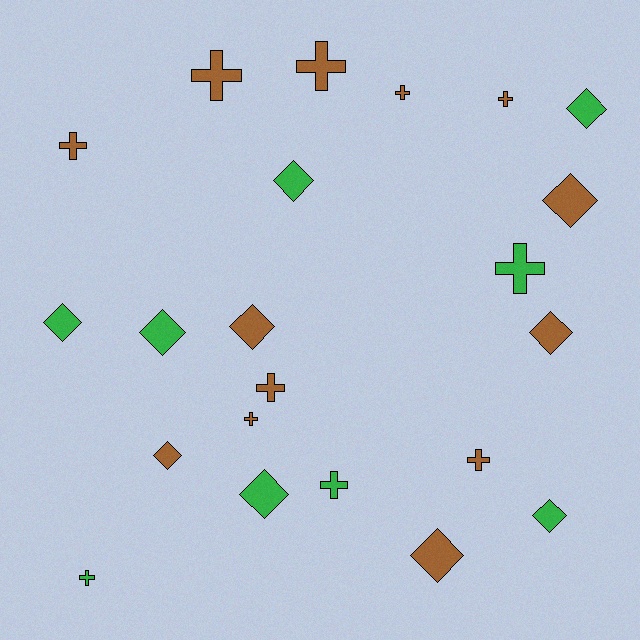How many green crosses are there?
There are 3 green crosses.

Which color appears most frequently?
Brown, with 13 objects.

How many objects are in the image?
There are 22 objects.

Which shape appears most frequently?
Cross, with 11 objects.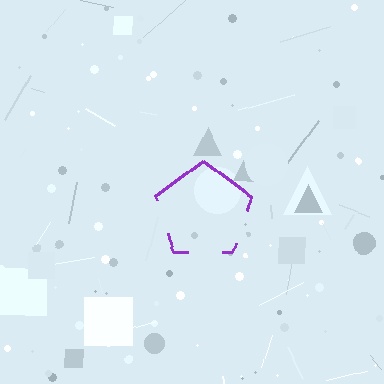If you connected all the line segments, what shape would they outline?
They would outline a pentagon.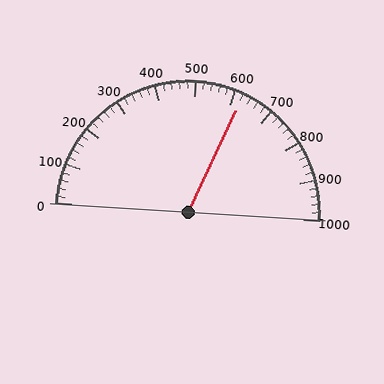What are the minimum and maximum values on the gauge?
The gauge ranges from 0 to 1000.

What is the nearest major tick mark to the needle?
The nearest major tick mark is 600.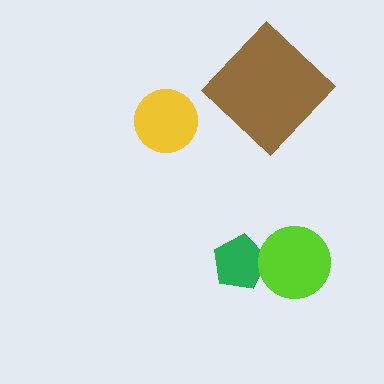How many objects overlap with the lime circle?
1 object overlaps with the lime circle.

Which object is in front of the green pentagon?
The lime circle is in front of the green pentagon.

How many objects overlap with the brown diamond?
0 objects overlap with the brown diamond.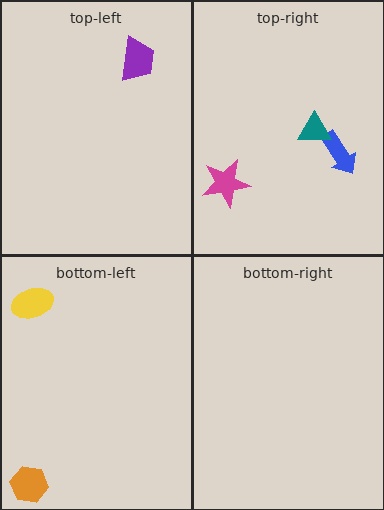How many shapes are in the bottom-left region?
2.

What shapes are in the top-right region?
The magenta star, the blue arrow, the teal triangle.